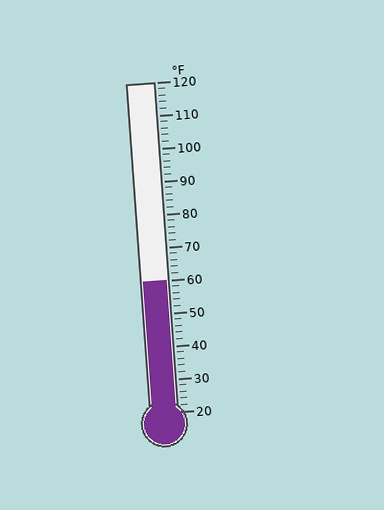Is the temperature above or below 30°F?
The temperature is above 30°F.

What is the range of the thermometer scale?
The thermometer scale ranges from 20°F to 120°F.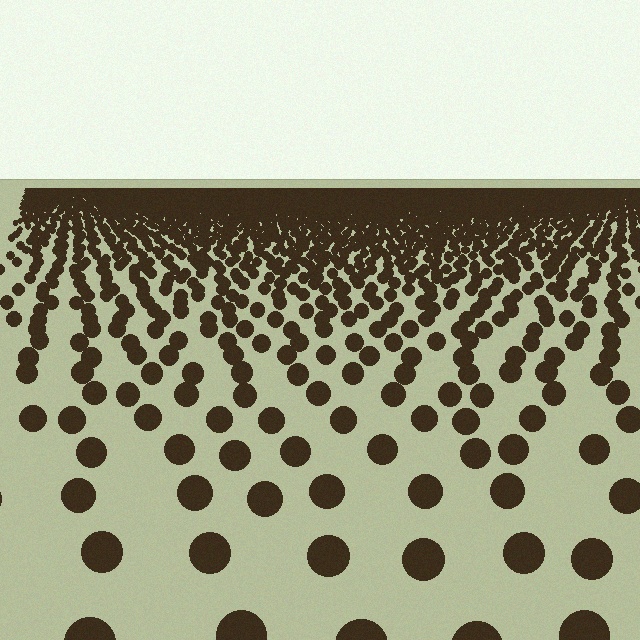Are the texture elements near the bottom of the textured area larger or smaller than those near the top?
Larger. Near the bottom, elements are closer to the viewer and appear at a bigger on-screen size.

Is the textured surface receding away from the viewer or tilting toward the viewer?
The surface is receding away from the viewer. Texture elements get smaller and denser toward the top.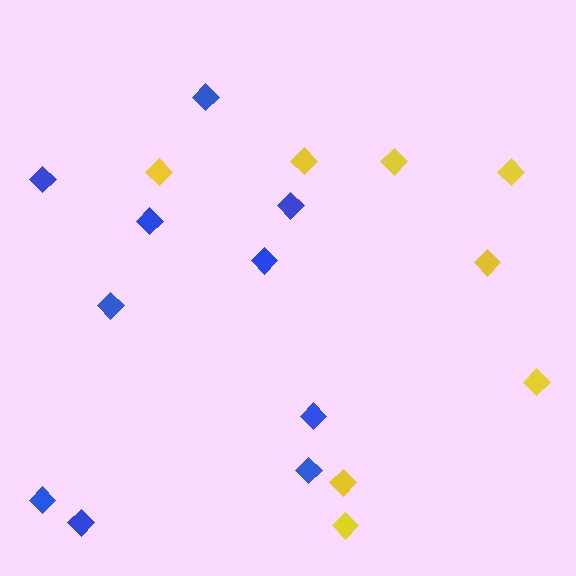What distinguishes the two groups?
There are 2 groups: one group of yellow diamonds (8) and one group of blue diamonds (10).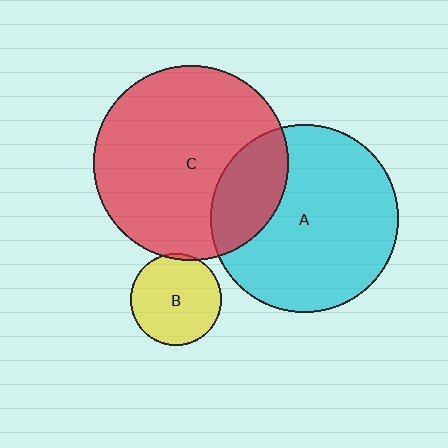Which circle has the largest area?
Circle C (red).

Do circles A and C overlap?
Yes.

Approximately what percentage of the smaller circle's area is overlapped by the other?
Approximately 25%.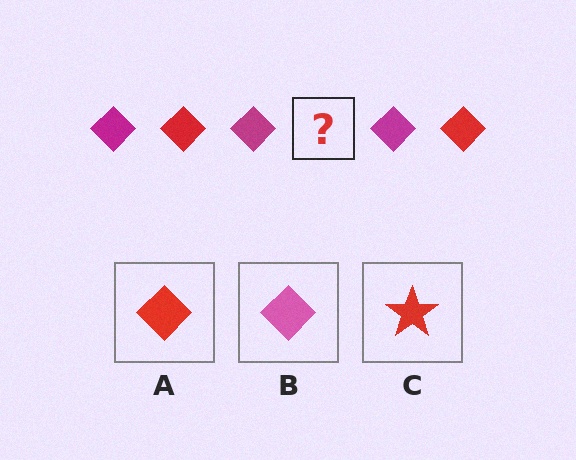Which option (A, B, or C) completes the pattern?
A.